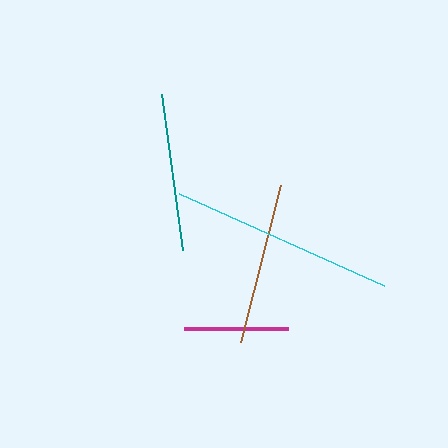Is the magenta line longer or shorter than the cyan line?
The cyan line is longer than the magenta line.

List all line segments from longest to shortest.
From longest to shortest: cyan, brown, teal, magenta.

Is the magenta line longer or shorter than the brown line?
The brown line is longer than the magenta line.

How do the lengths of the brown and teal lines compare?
The brown and teal lines are approximately the same length.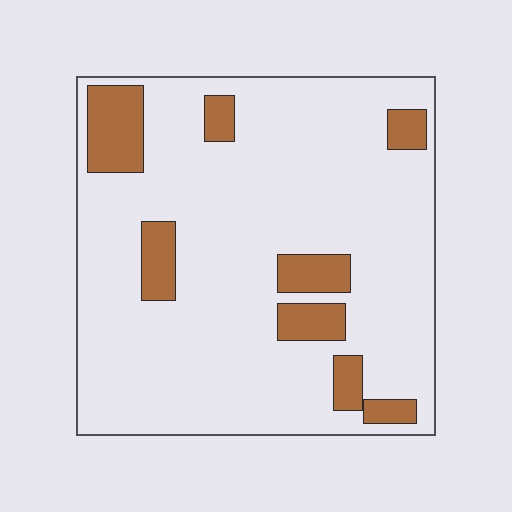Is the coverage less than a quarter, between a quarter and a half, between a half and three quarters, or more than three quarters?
Less than a quarter.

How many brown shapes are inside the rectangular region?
8.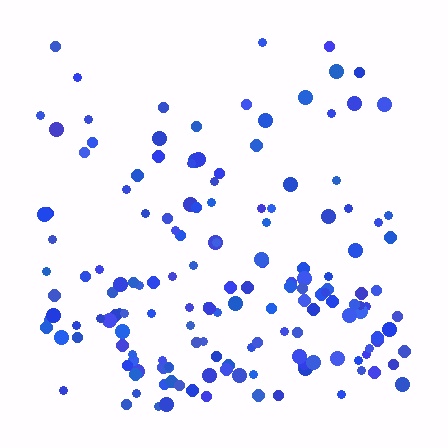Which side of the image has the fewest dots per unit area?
The top.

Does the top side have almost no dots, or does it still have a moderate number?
Still a moderate number, just noticeably fewer than the bottom.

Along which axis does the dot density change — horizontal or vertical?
Vertical.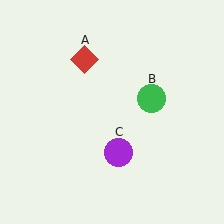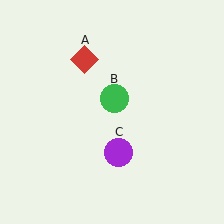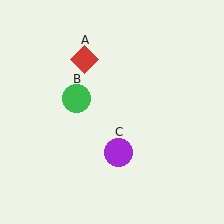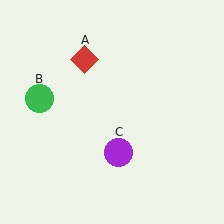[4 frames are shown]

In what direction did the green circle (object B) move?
The green circle (object B) moved left.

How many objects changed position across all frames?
1 object changed position: green circle (object B).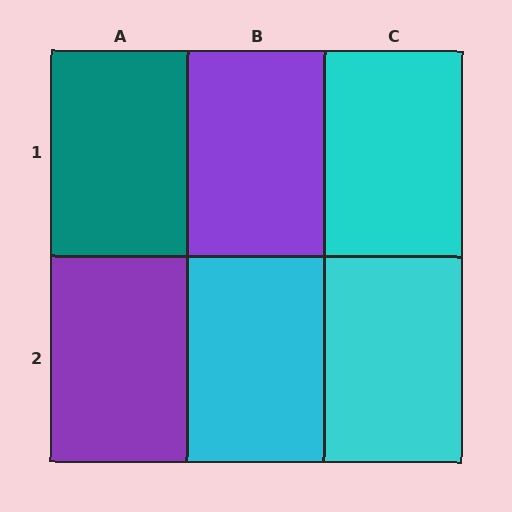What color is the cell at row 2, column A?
Purple.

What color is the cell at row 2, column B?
Cyan.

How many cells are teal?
1 cell is teal.